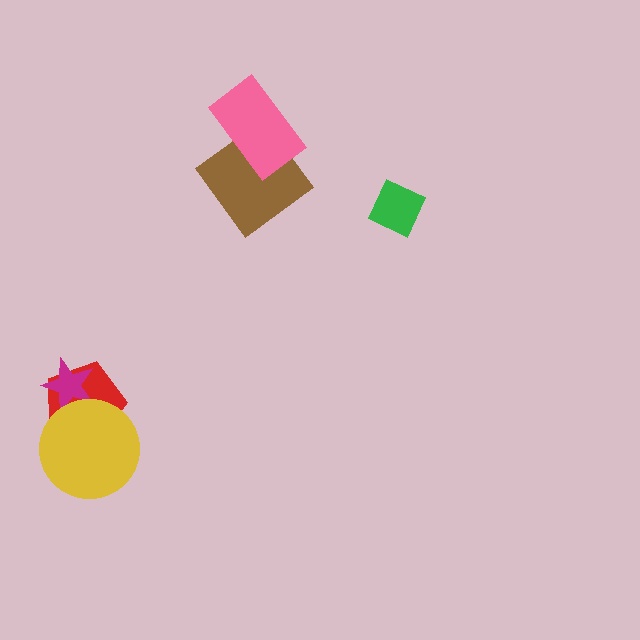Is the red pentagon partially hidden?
Yes, it is partially covered by another shape.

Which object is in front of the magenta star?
The yellow circle is in front of the magenta star.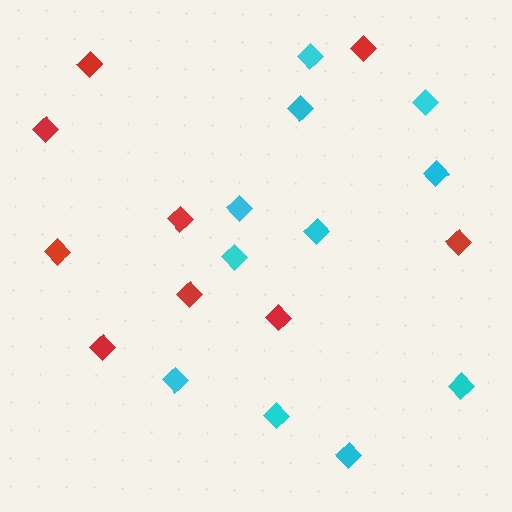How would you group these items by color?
There are 2 groups: one group of red diamonds (9) and one group of cyan diamonds (11).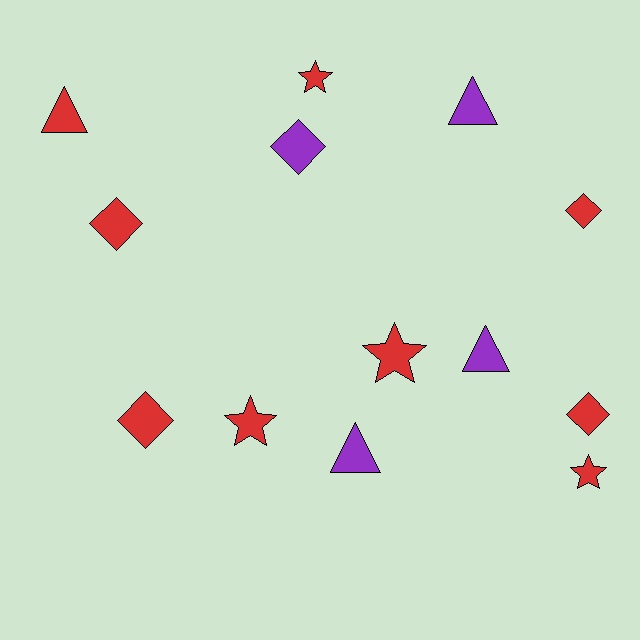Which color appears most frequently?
Red, with 9 objects.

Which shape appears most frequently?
Diamond, with 5 objects.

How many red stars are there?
There are 4 red stars.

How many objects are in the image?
There are 13 objects.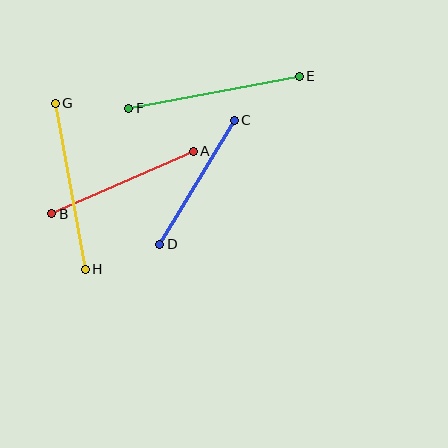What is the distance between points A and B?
The distance is approximately 155 pixels.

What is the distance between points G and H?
The distance is approximately 169 pixels.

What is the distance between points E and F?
The distance is approximately 173 pixels.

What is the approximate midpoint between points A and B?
The midpoint is at approximately (123, 182) pixels.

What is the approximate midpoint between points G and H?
The midpoint is at approximately (70, 186) pixels.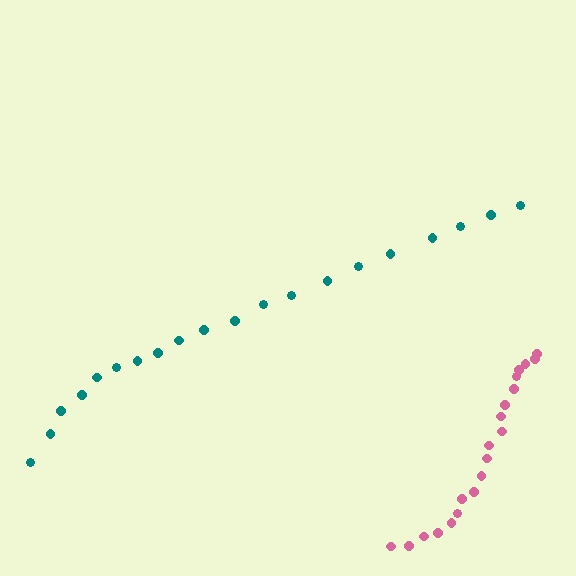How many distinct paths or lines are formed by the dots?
There are 2 distinct paths.